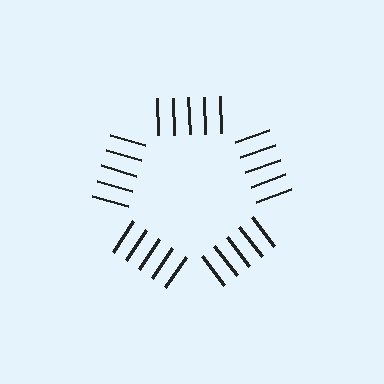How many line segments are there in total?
25 — 5 along each of the 5 edges.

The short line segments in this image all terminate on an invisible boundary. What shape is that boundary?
An illusory pentagon — the line segments terminate on its edges but no continuous stroke is drawn.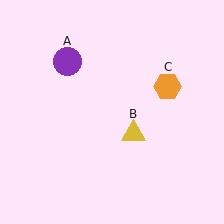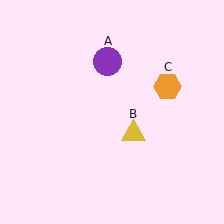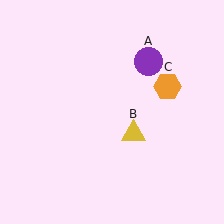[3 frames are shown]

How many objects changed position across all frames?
1 object changed position: purple circle (object A).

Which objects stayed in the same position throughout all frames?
Yellow triangle (object B) and orange hexagon (object C) remained stationary.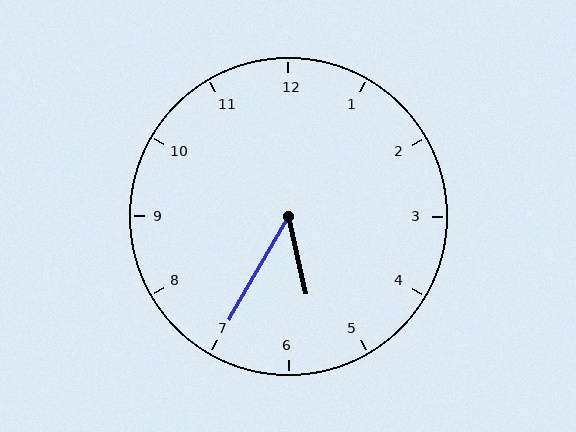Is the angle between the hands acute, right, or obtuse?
It is acute.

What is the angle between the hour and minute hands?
Approximately 42 degrees.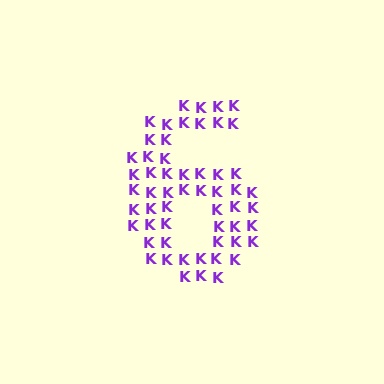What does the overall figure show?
The overall figure shows the digit 6.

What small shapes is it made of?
It is made of small letter K's.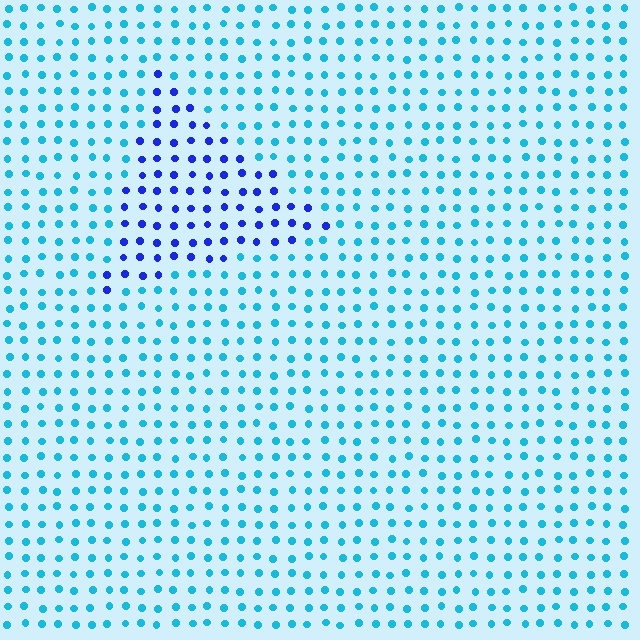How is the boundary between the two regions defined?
The boundary is defined purely by a slight shift in hue (about 45 degrees). Spacing, size, and orientation are identical on both sides.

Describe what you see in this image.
The image is filled with small cyan elements in a uniform arrangement. A triangle-shaped region is visible where the elements are tinted to a slightly different hue, forming a subtle color boundary.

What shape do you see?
I see a triangle.